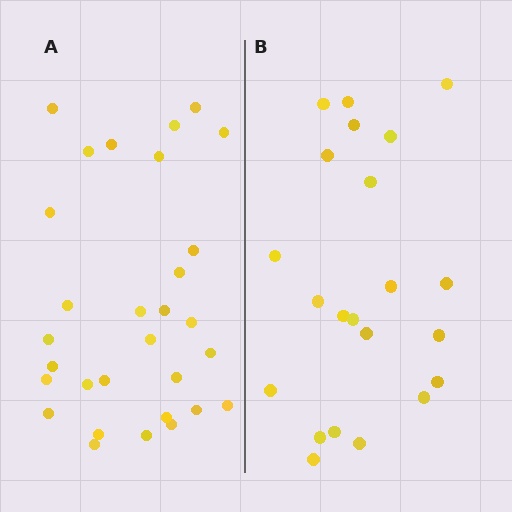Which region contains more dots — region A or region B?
Region A (the left region) has more dots.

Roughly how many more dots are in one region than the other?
Region A has roughly 8 or so more dots than region B.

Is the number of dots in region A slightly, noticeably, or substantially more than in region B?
Region A has noticeably more, but not dramatically so. The ratio is roughly 1.4 to 1.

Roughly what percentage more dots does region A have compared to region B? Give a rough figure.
About 35% more.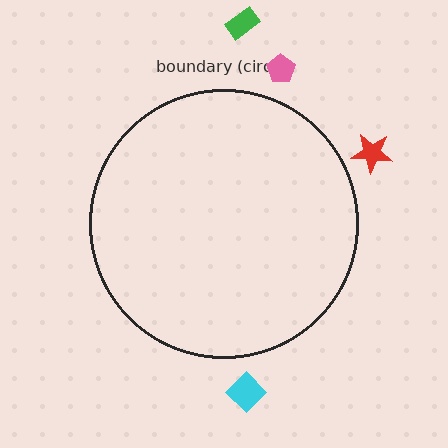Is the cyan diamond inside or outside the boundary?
Outside.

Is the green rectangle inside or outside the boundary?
Outside.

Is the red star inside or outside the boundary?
Outside.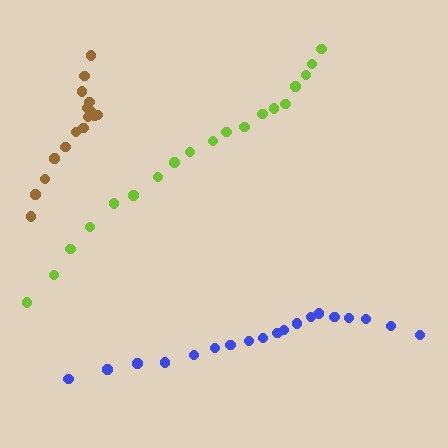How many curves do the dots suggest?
There are 3 distinct paths.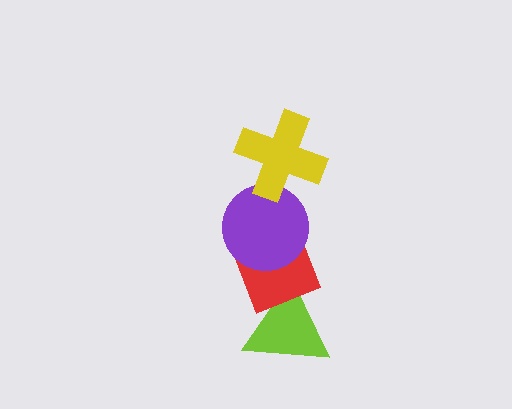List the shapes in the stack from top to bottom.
From top to bottom: the yellow cross, the purple circle, the red diamond, the lime triangle.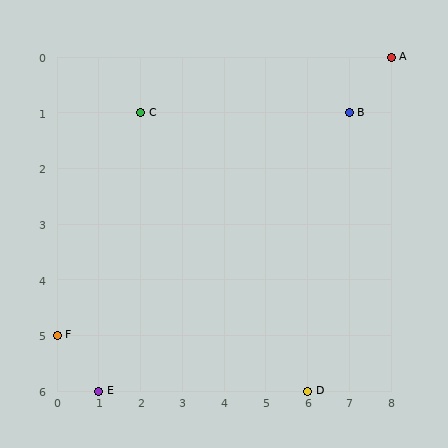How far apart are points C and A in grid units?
Points C and A are 6 columns and 1 row apart (about 6.1 grid units diagonally).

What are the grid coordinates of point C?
Point C is at grid coordinates (2, 1).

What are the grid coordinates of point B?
Point B is at grid coordinates (7, 1).